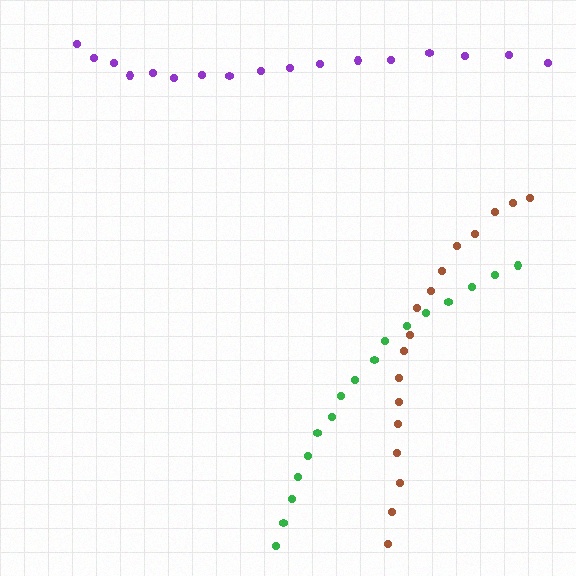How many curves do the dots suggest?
There are 3 distinct paths.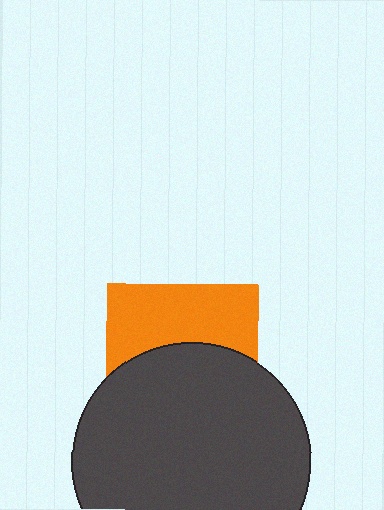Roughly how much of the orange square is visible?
A small part of it is visible (roughly 44%).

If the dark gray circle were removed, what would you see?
You would see the complete orange square.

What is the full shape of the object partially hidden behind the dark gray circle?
The partially hidden object is an orange square.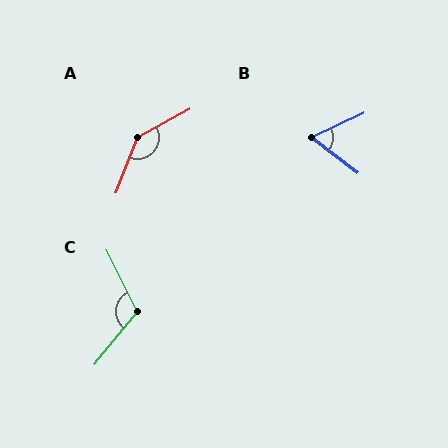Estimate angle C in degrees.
Approximately 115 degrees.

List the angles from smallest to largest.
B (62°), C (115°), A (139°).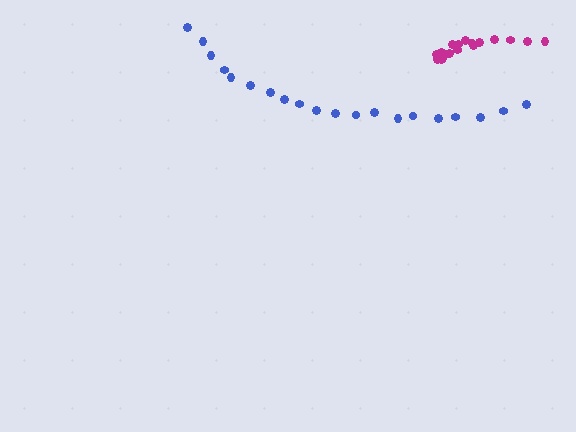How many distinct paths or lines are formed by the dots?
There are 2 distinct paths.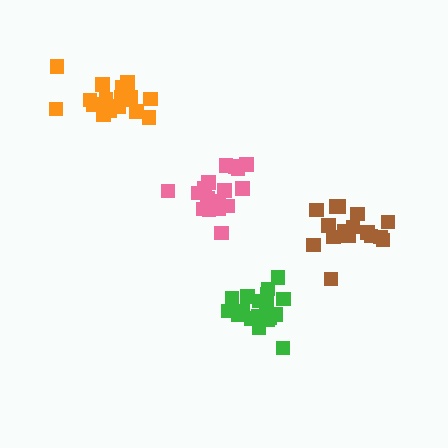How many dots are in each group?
Group 1: 19 dots, Group 2: 19 dots, Group 3: 19 dots, Group 4: 16 dots (73 total).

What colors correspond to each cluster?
The clusters are colored: pink, green, orange, brown.